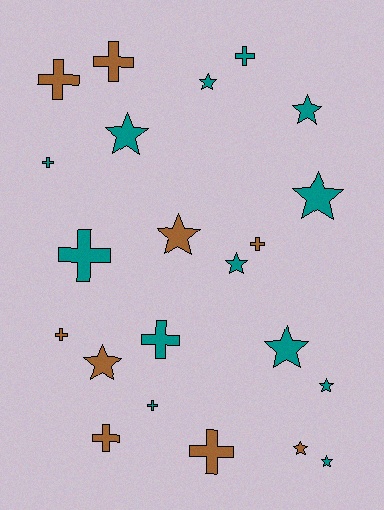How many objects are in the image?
There are 22 objects.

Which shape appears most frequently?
Cross, with 11 objects.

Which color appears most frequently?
Teal, with 13 objects.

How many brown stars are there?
There are 3 brown stars.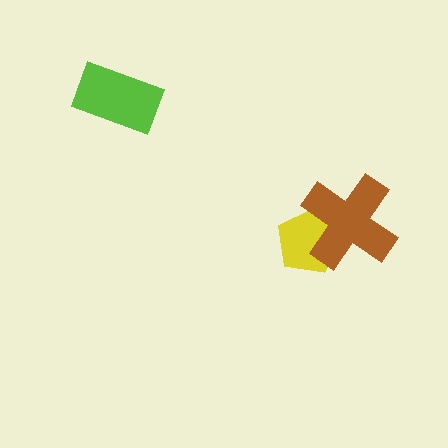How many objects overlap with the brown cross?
1 object overlaps with the brown cross.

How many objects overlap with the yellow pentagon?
1 object overlaps with the yellow pentagon.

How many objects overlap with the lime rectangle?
0 objects overlap with the lime rectangle.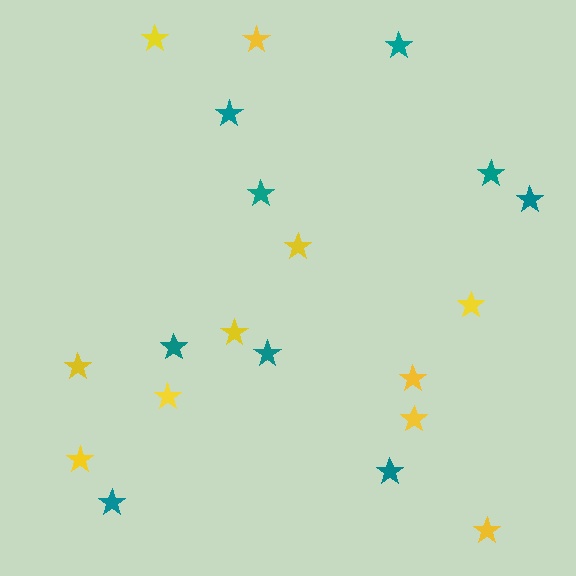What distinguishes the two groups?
There are 2 groups: one group of yellow stars (11) and one group of teal stars (9).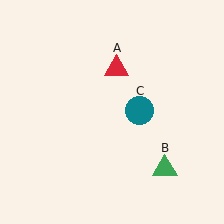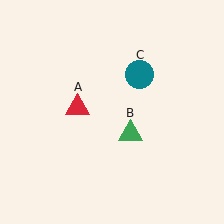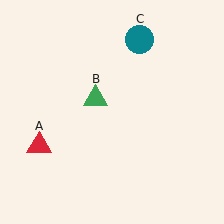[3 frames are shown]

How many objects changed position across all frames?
3 objects changed position: red triangle (object A), green triangle (object B), teal circle (object C).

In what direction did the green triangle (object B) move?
The green triangle (object B) moved up and to the left.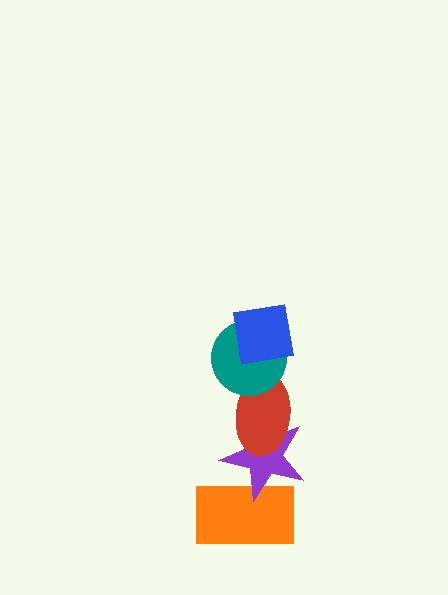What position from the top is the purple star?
The purple star is 4th from the top.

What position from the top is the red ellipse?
The red ellipse is 3rd from the top.